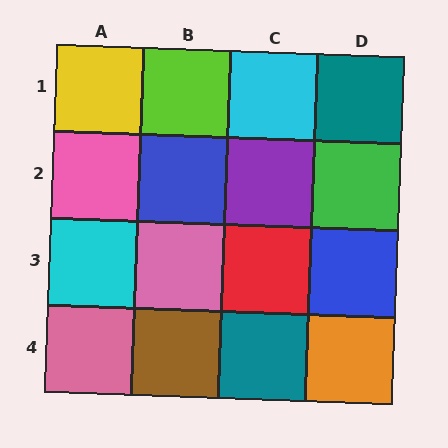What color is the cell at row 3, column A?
Cyan.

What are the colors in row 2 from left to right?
Pink, blue, purple, green.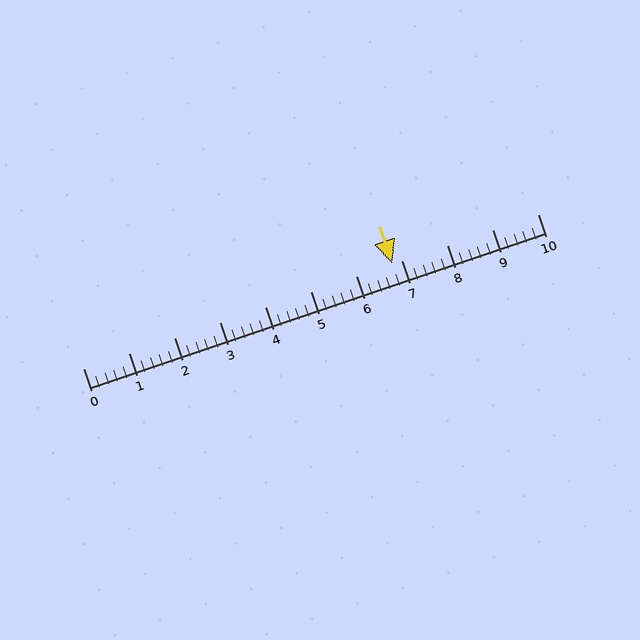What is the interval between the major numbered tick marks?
The major tick marks are spaced 1 units apart.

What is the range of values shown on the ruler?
The ruler shows values from 0 to 10.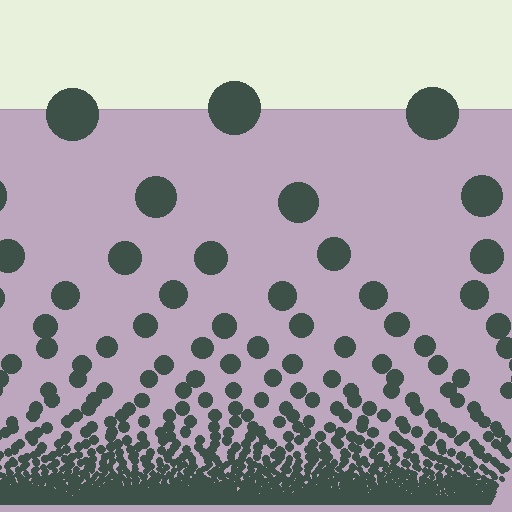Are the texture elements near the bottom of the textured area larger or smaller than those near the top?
Smaller. The gradient is inverted — elements near the bottom are smaller and denser.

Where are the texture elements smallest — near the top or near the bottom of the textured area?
Near the bottom.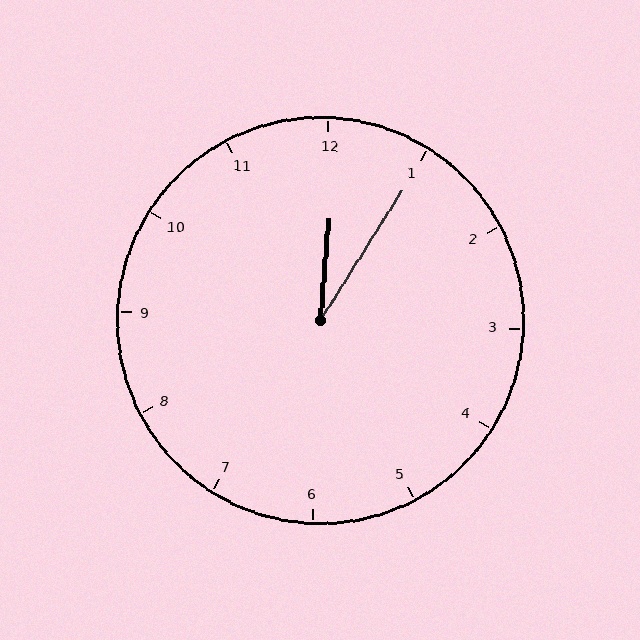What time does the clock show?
12:05.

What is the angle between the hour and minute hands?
Approximately 28 degrees.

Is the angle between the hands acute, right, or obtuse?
It is acute.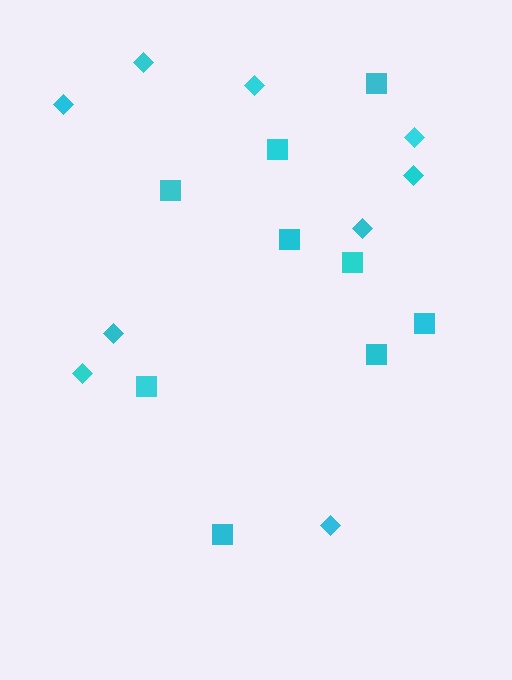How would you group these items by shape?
There are 2 groups: one group of diamonds (9) and one group of squares (9).